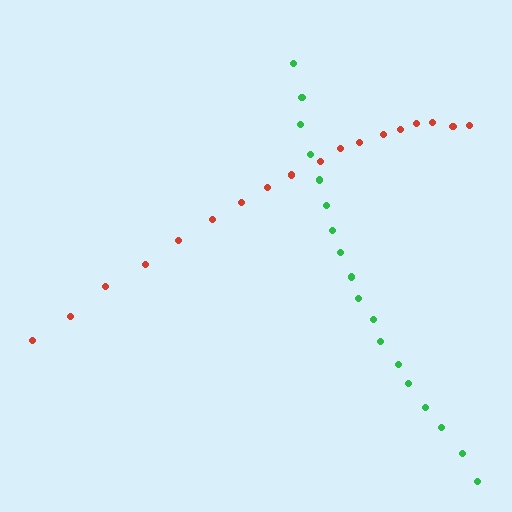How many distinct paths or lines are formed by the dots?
There are 2 distinct paths.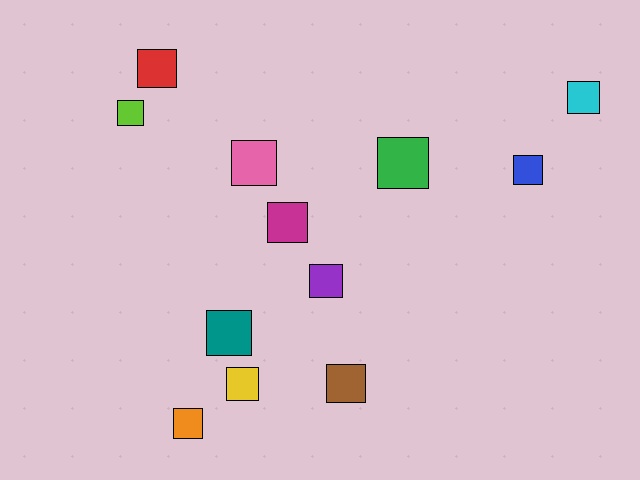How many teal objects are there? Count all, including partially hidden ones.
There is 1 teal object.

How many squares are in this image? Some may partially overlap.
There are 12 squares.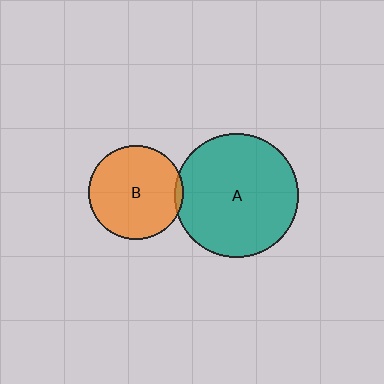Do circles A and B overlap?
Yes.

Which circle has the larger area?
Circle A (teal).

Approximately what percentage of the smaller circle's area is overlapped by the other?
Approximately 5%.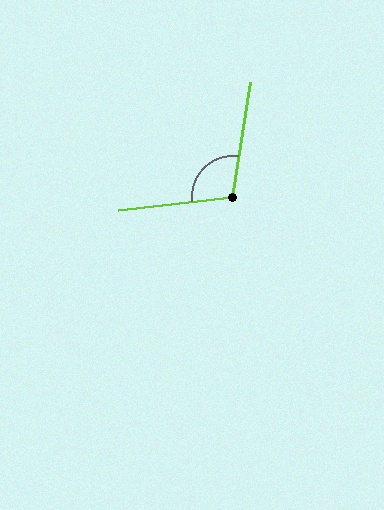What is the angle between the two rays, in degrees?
Approximately 105 degrees.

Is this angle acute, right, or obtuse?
It is obtuse.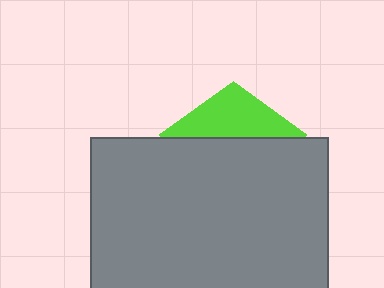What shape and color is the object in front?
The object in front is a gray rectangle.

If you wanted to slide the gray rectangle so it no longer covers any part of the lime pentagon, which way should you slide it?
Slide it down — that is the most direct way to separate the two shapes.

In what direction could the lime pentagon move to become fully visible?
The lime pentagon could move up. That would shift it out from behind the gray rectangle entirely.